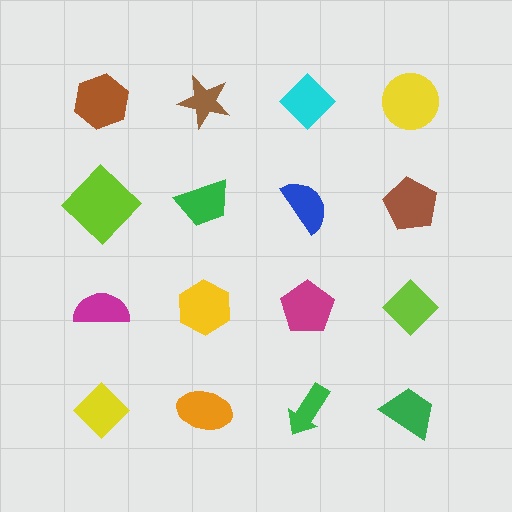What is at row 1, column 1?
A brown hexagon.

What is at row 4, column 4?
A green trapezoid.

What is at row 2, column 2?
A green trapezoid.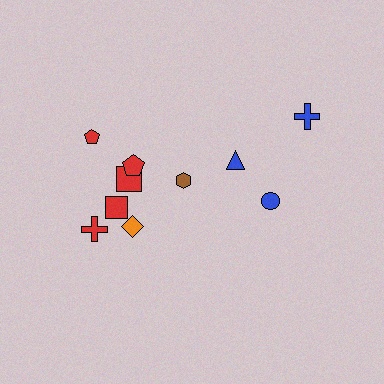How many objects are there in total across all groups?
There are 10 objects.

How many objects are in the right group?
There are 3 objects.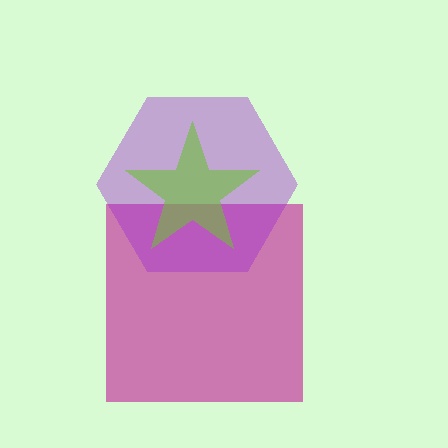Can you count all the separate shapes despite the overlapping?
Yes, there are 3 separate shapes.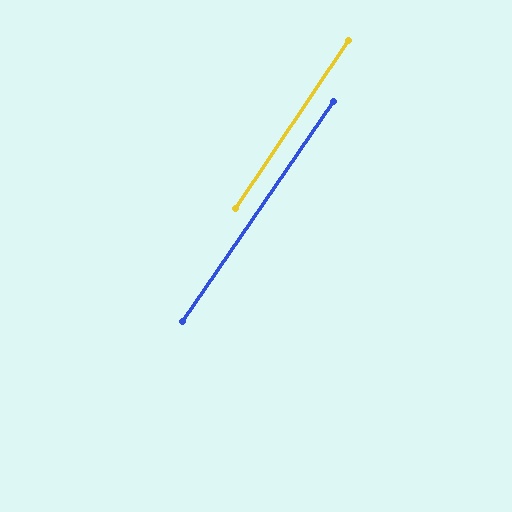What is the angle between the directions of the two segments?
Approximately 1 degree.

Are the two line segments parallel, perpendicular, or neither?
Parallel — their directions differ by only 0.7°.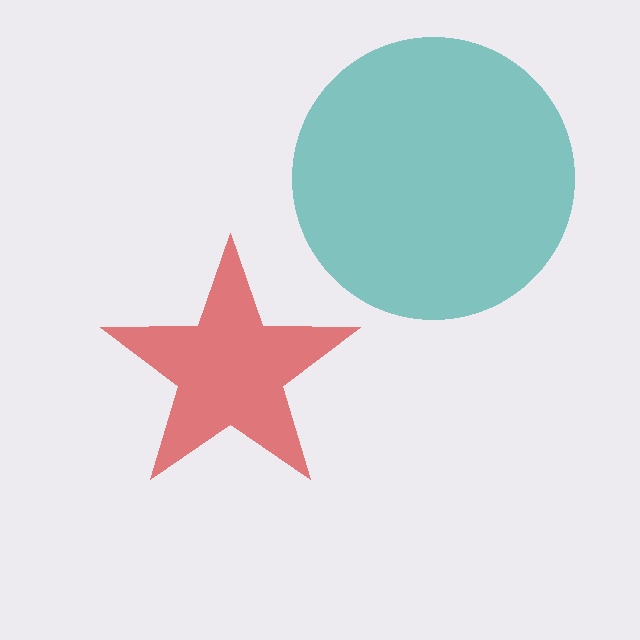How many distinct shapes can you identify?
There are 2 distinct shapes: a red star, a teal circle.